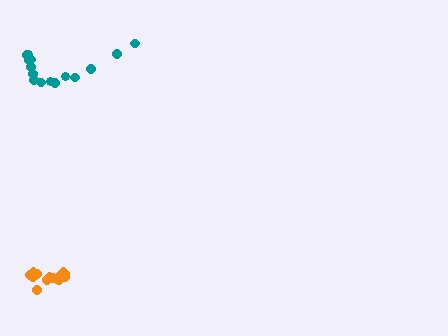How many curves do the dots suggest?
There are 2 distinct paths.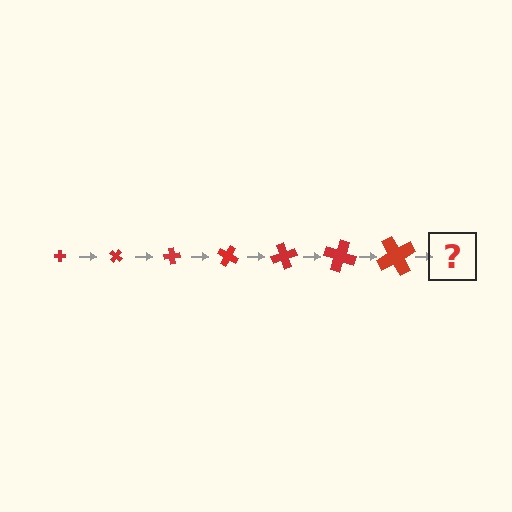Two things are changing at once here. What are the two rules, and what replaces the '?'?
The two rules are that the cross grows larger each step and it rotates 40 degrees each step. The '?' should be a cross, larger than the previous one and rotated 280 degrees from the start.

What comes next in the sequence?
The next element should be a cross, larger than the previous one and rotated 280 degrees from the start.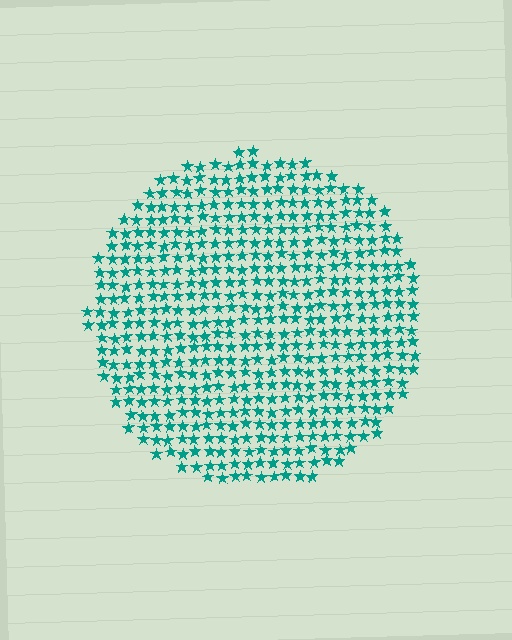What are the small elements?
The small elements are stars.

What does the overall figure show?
The overall figure shows a circle.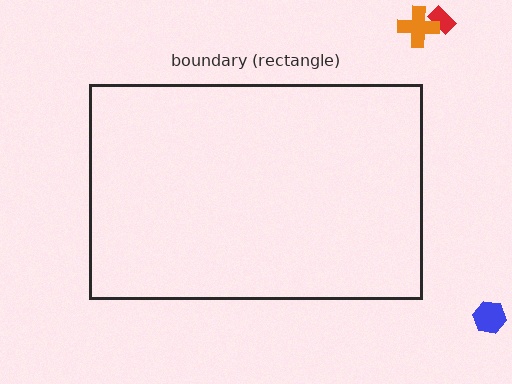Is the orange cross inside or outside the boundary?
Outside.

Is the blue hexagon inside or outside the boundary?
Outside.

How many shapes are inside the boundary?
0 inside, 3 outside.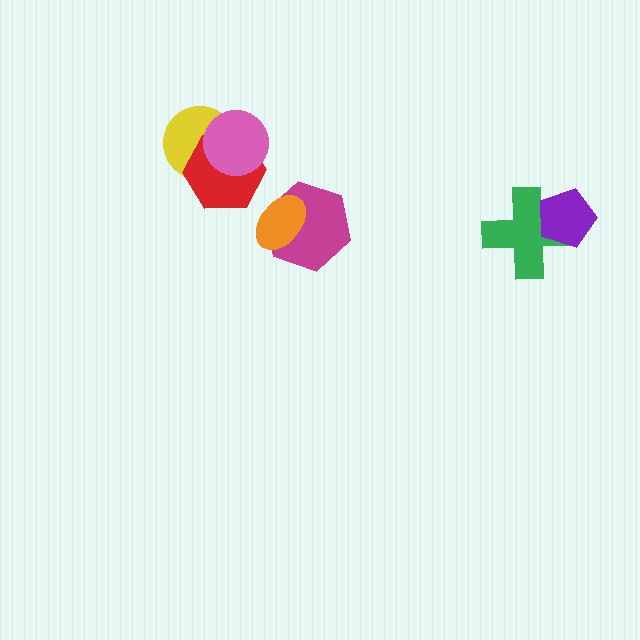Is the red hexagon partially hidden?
Yes, it is partially covered by another shape.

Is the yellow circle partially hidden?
Yes, it is partially covered by another shape.